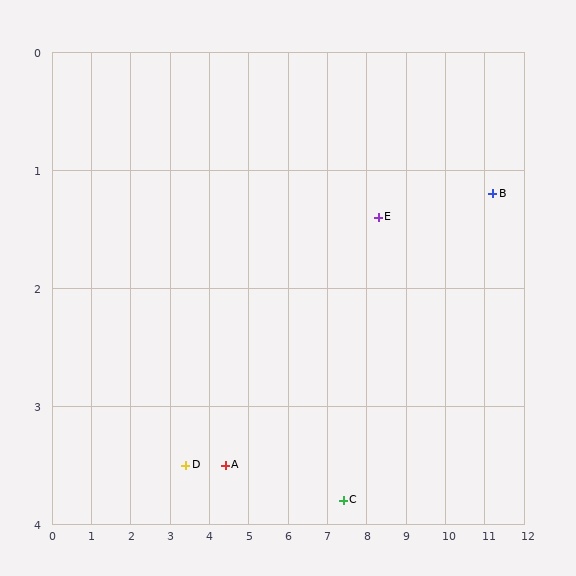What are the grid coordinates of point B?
Point B is at approximately (11.2, 1.2).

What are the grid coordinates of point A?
Point A is at approximately (4.4, 3.5).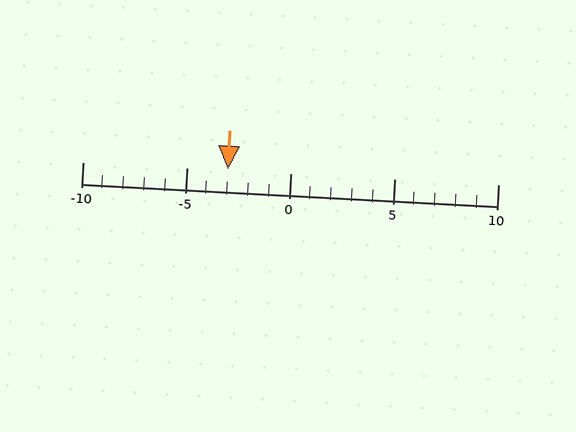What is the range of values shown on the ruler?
The ruler shows values from -10 to 10.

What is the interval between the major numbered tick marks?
The major tick marks are spaced 5 units apart.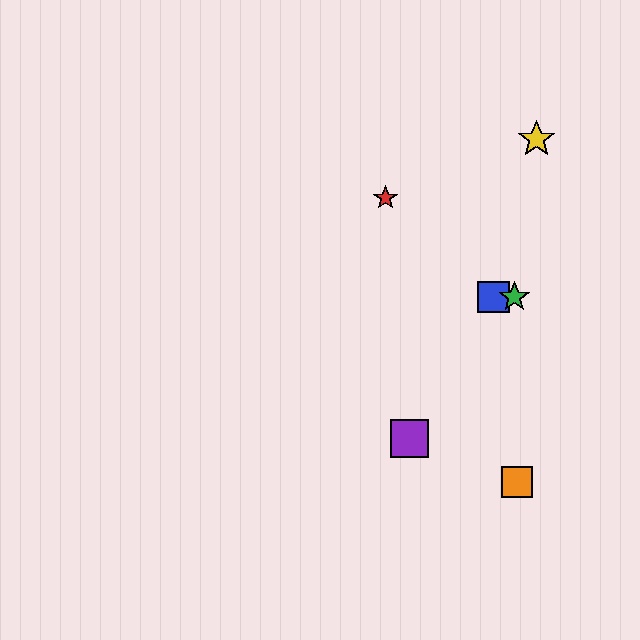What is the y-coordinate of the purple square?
The purple square is at y≈439.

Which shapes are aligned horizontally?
The blue square, the green star are aligned horizontally.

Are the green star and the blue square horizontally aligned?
Yes, both are at y≈297.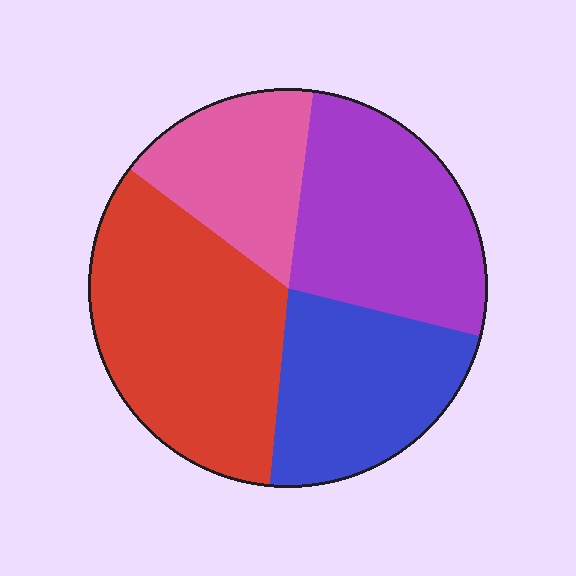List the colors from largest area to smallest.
From largest to smallest: red, purple, blue, pink.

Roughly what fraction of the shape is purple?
Purple covers about 25% of the shape.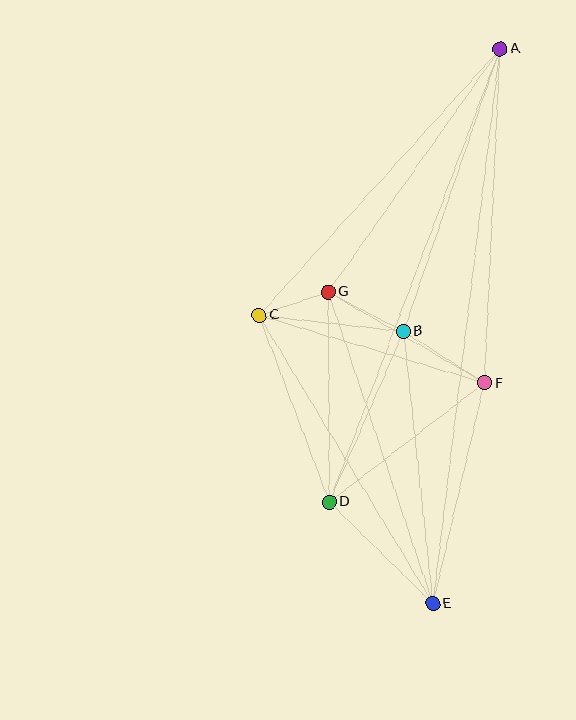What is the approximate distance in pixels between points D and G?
The distance between D and G is approximately 210 pixels.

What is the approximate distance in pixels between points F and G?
The distance between F and G is approximately 181 pixels.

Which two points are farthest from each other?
Points A and E are farthest from each other.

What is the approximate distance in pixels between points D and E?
The distance between D and E is approximately 145 pixels.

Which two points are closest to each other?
Points C and G are closest to each other.